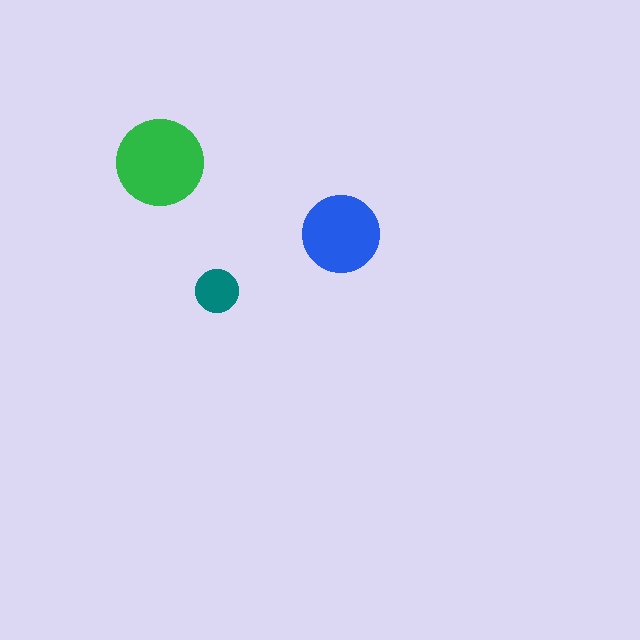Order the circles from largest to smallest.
the green one, the blue one, the teal one.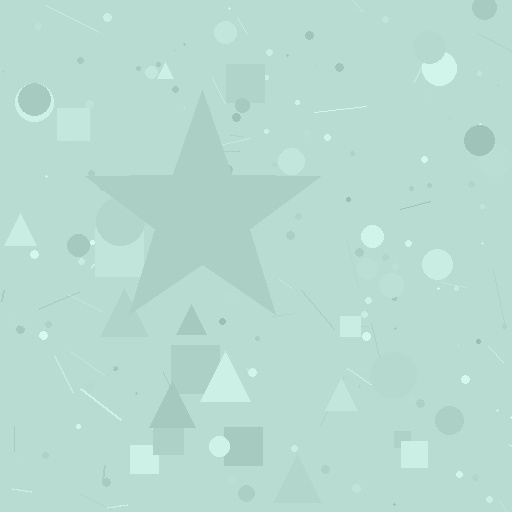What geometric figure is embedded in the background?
A star is embedded in the background.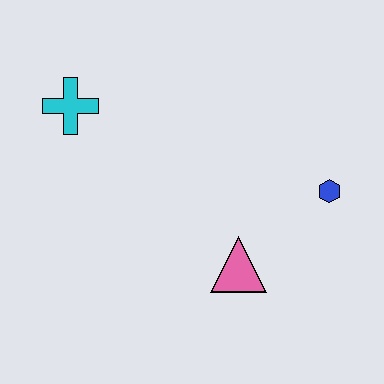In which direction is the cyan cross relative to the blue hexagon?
The cyan cross is to the left of the blue hexagon.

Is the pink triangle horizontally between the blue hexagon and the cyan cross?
Yes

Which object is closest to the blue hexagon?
The pink triangle is closest to the blue hexagon.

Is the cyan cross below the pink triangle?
No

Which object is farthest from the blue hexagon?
The cyan cross is farthest from the blue hexagon.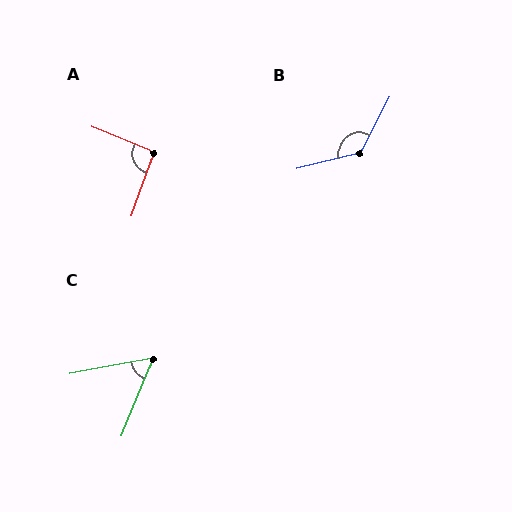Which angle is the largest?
B, at approximately 131 degrees.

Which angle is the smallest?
C, at approximately 57 degrees.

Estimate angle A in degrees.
Approximately 93 degrees.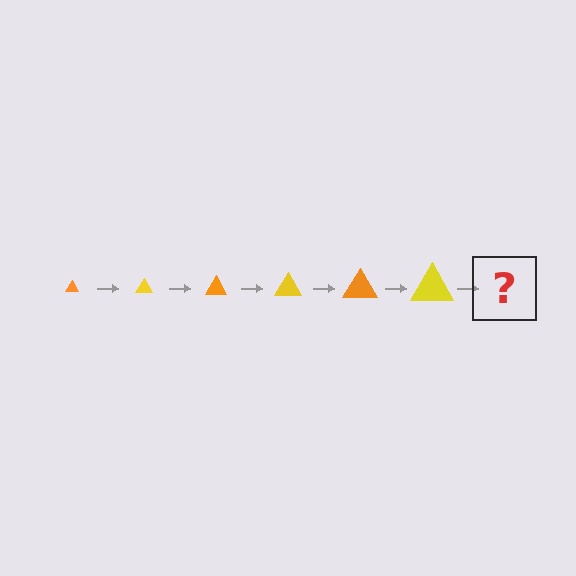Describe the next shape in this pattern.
It should be an orange triangle, larger than the previous one.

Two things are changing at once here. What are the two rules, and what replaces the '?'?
The two rules are that the triangle grows larger each step and the color cycles through orange and yellow. The '?' should be an orange triangle, larger than the previous one.